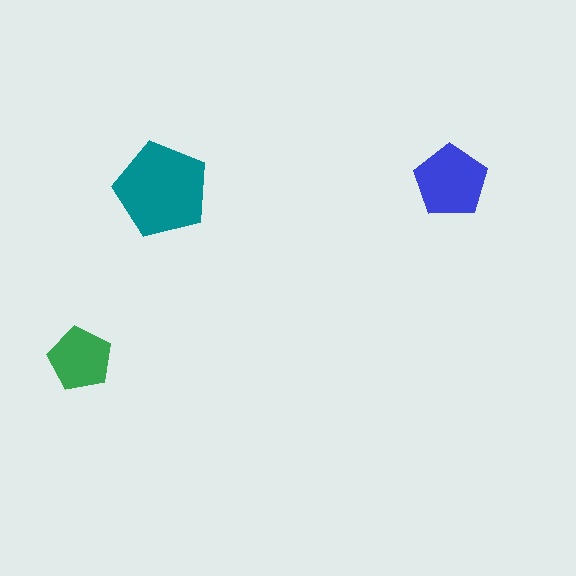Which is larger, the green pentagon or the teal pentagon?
The teal one.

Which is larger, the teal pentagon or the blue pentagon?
The teal one.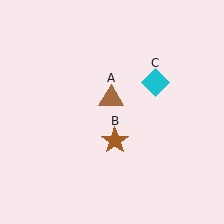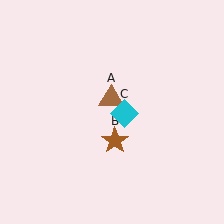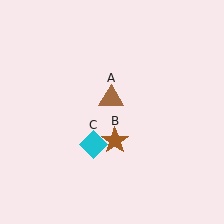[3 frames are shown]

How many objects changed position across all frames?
1 object changed position: cyan diamond (object C).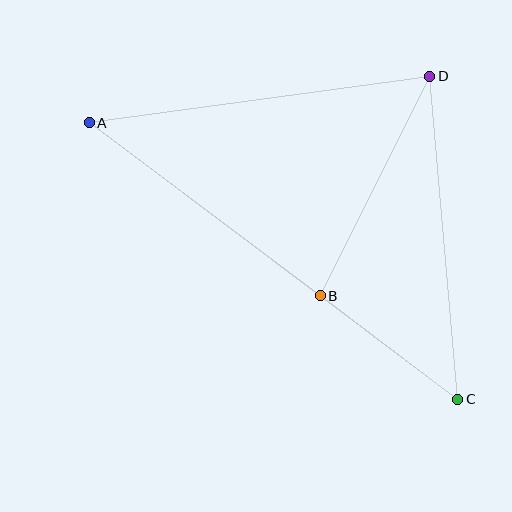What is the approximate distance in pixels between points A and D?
The distance between A and D is approximately 344 pixels.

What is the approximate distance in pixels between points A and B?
The distance between A and B is approximately 288 pixels.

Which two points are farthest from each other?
Points A and C are farthest from each other.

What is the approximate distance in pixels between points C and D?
The distance between C and D is approximately 324 pixels.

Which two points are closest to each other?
Points B and C are closest to each other.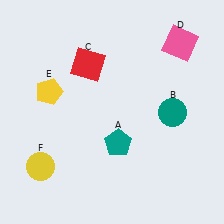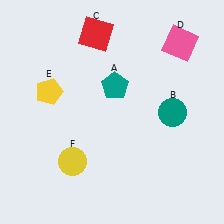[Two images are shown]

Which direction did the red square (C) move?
The red square (C) moved up.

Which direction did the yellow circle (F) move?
The yellow circle (F) moved right.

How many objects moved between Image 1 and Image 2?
3 objects moved between the two images.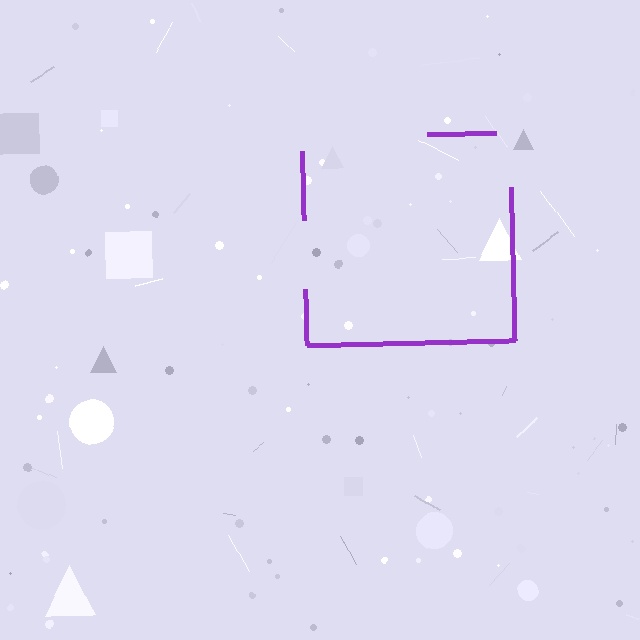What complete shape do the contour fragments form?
The contour fragments form a square.